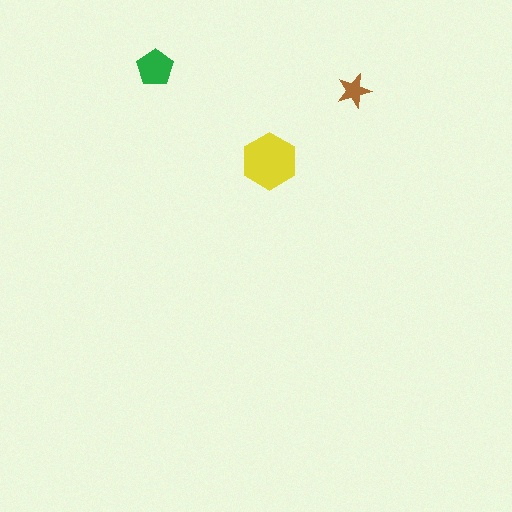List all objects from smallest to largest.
The brown star, the green pentagon, the yellow hexagon.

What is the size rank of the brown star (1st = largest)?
3rd.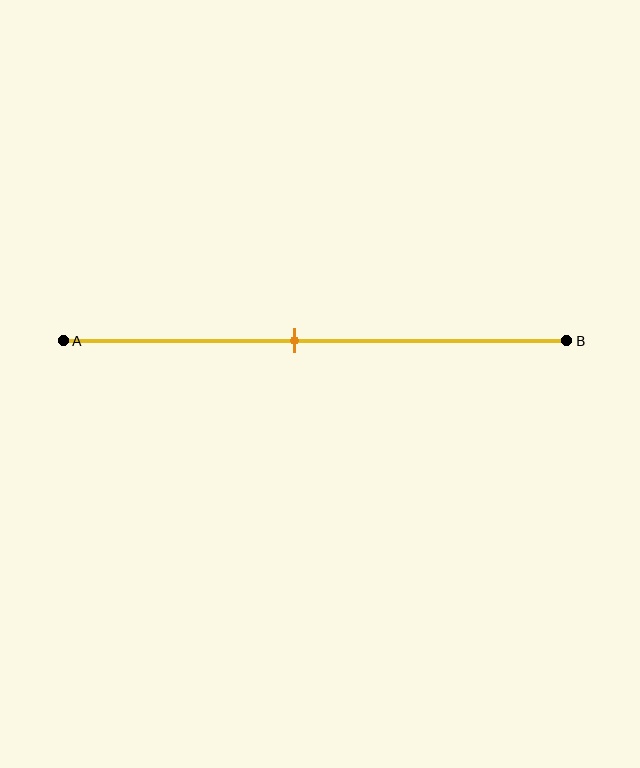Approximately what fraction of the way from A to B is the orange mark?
The orange mark is approximately 45% of the way from A to B.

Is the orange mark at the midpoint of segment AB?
No, the mark is at about 45% from A, not at the 50% midpoint.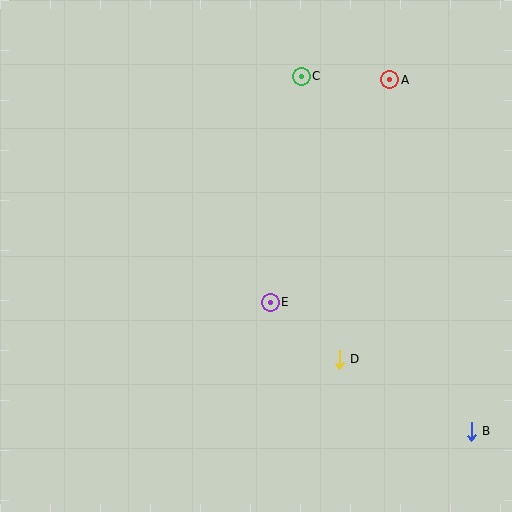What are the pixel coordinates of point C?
Point C is at (301, 76).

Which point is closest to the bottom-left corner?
Point E is closest to the bottom-left corner.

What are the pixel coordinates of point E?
Point E is at (270, 303).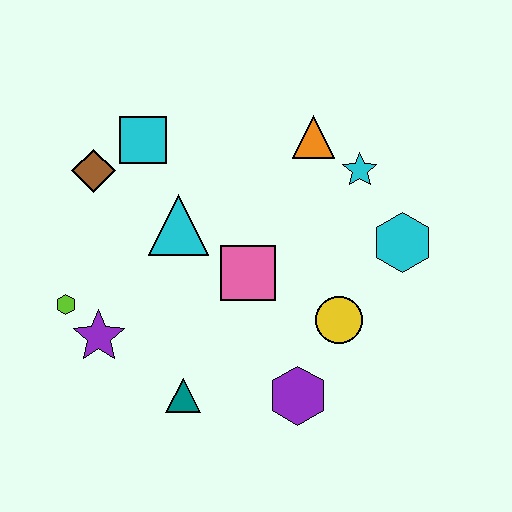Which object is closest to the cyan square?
The brown diamond is closest to the cyan square.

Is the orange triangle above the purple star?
Yes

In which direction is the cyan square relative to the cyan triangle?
The cyan square is above the cyan triangle.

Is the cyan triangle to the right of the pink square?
No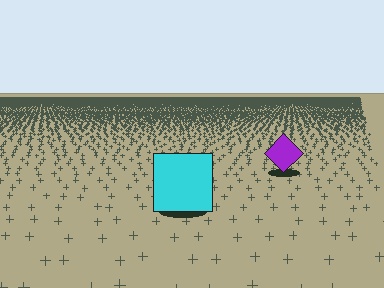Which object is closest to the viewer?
The cyan square is closest. The texture marks near it are larger and more spread out.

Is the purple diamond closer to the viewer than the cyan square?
No. The cyan square is closer — you can tell from the texture gradient: the ground texture is coarser near it.